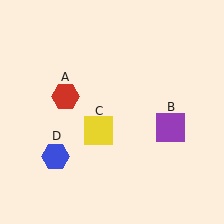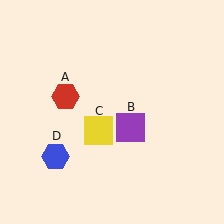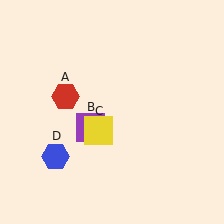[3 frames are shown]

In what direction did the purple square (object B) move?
The purple square (object B) moved left.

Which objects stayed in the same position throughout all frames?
Red hexagon (object A) and yellow square (object C) and blue hexagon (object D) remained stationary.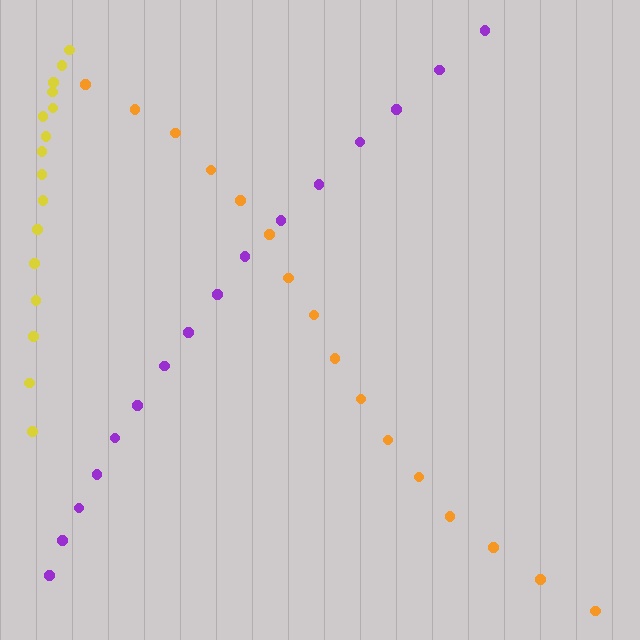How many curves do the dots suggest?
There are 3 distinct paths.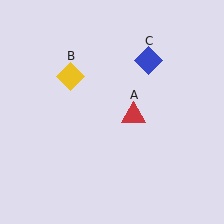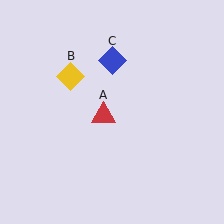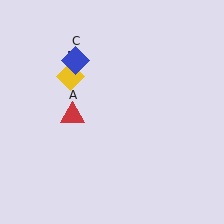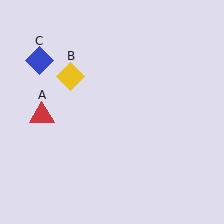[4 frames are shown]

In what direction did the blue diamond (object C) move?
The blue diamond (object C) moved left.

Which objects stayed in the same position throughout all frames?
Yellow diamond (object B) remained stationary.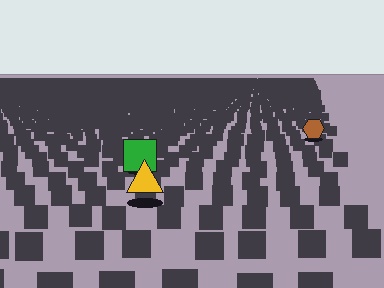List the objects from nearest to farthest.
From nearest to farthest: the yellow triangle, the green square, the brown hexagon.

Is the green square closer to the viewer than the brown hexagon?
Yes. The green square is closer — you can tell from the texture gradient: the ground texture is coarser near it.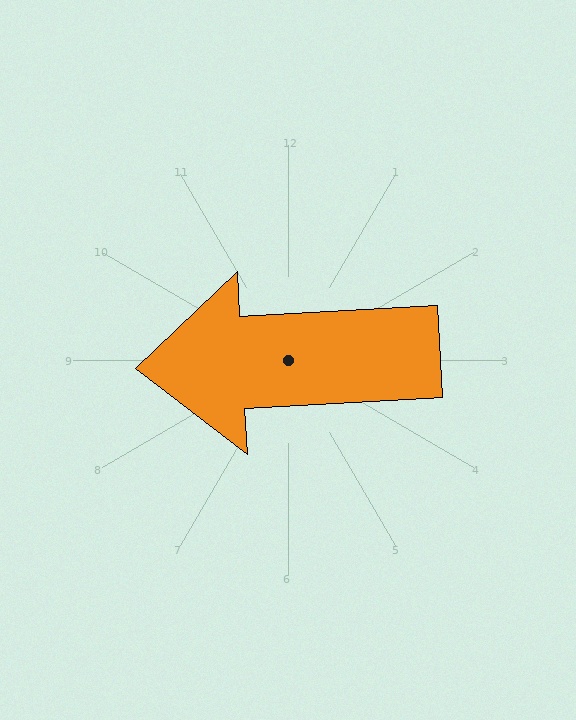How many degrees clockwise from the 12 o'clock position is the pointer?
Approximately 267 degrees.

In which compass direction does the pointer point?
West.